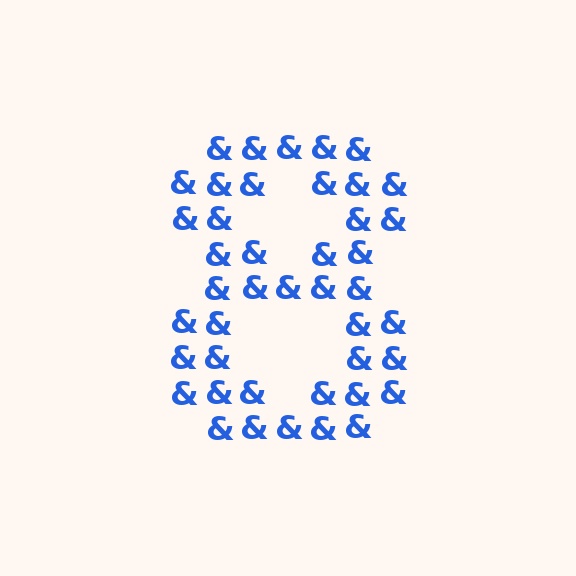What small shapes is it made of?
It is made of small ampersands.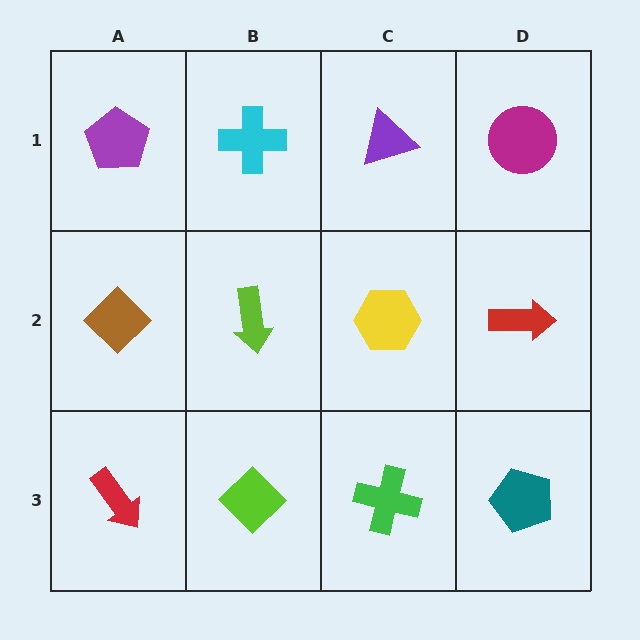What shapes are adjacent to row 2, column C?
A purple triangle (row 1, column C), a green cross (row 3, column C), a lime arrow (row 2, column B), a red arrow (row 2, column D).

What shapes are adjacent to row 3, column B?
A lime arrow (row 2, column B), a red arrow (row 3, column A), a green cross (row 3, column C).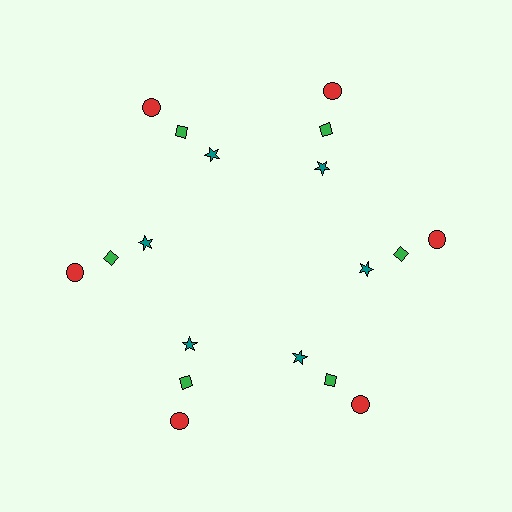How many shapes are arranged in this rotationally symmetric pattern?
There are 18 shapes, arranged in 6 groups of 3.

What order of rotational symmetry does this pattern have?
This pattern has 6-fold rotational symmetry.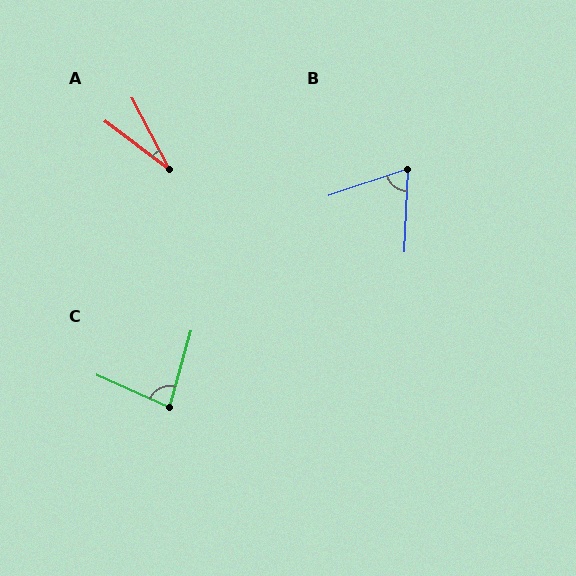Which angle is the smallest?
A, at approximately 26 degrees.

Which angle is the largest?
C, at approximately 82 degrees.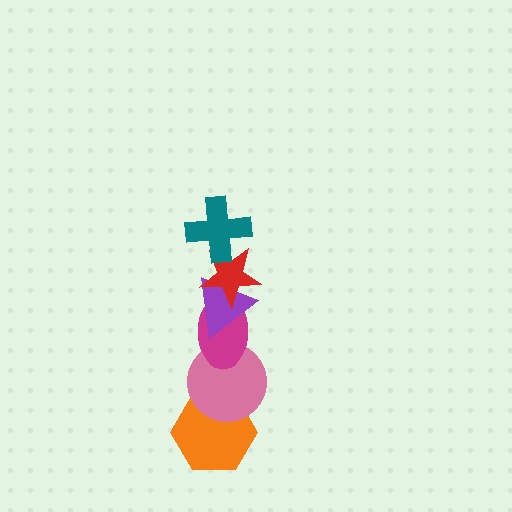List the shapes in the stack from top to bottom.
From top to bottom: the teal cross, the red star, the purple triangle, the magenta ellipse, the pink circle, the orange hexagon.